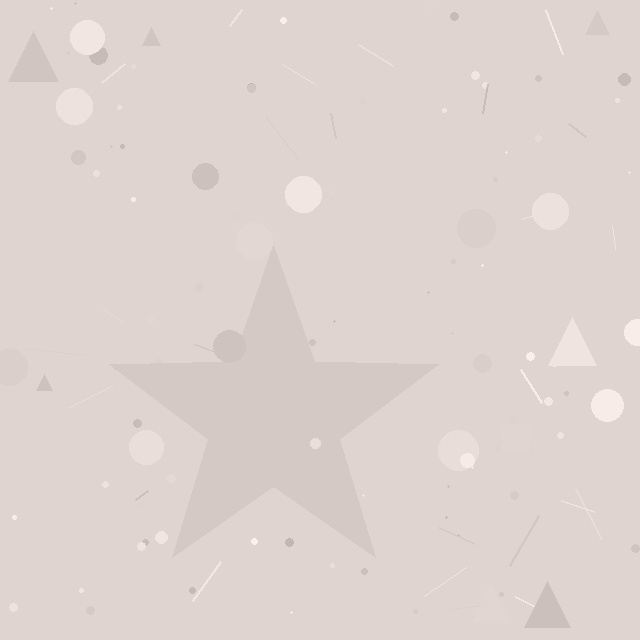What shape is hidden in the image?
A star is hidden in the image.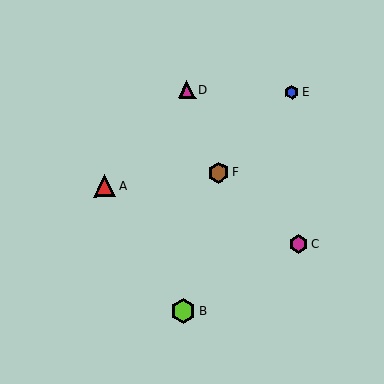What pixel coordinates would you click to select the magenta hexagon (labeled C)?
Click at (299, 245) to select the magenta hexagon C.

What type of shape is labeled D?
Shape D is a magenta triangle.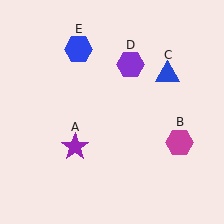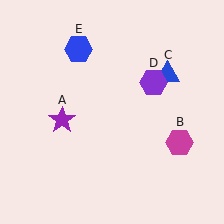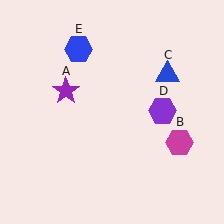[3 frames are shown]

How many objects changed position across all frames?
2 objects changed position: purple star (object A), purple hexagon (object D).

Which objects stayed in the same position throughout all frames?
Magenta hexagon (object B) and blue triangle (object C) and blue hexagon (object E) remained stationary.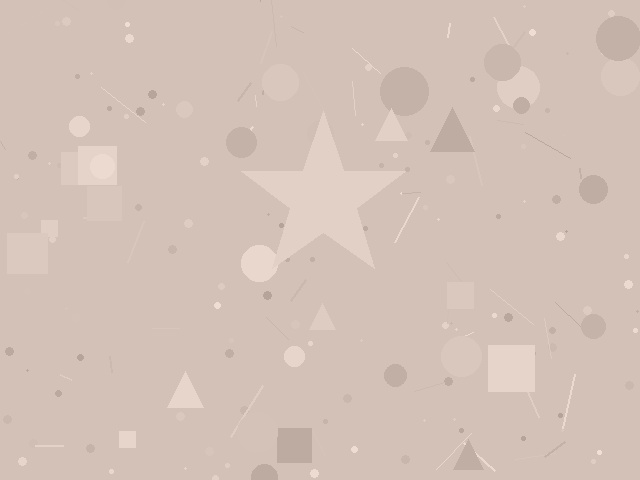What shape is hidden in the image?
A star is hidden in the image.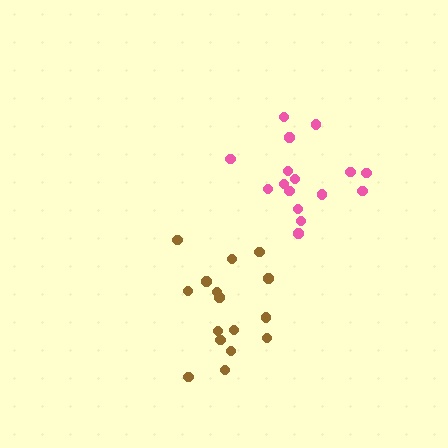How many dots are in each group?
Group 1: 16 dots, Group 2: 16 dots (32 total).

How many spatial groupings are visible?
There are 2 spatial groupings.